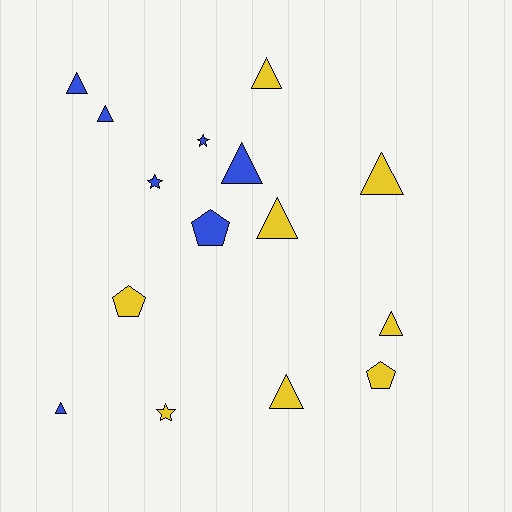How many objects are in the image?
There are 15 objects.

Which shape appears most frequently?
Triangle, with 9 objects.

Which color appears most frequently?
Yellow, with 8 objects.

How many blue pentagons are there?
There is 1 blue pentagon.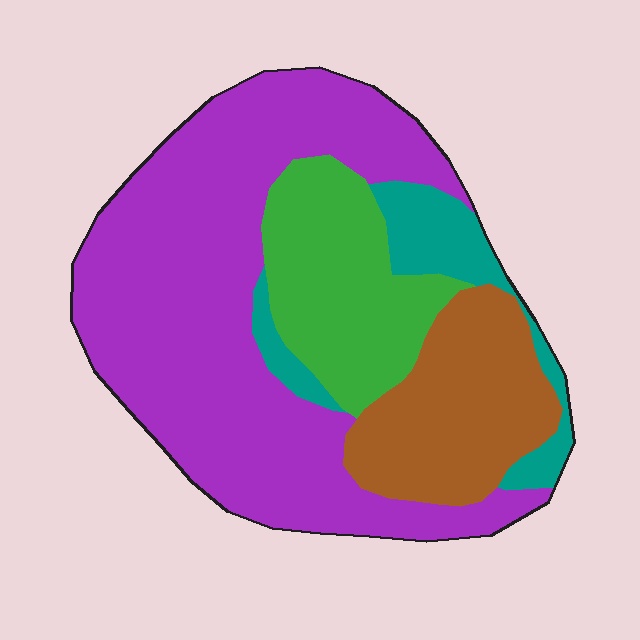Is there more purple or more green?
Purple.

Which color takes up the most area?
Purple, at roughly 55%.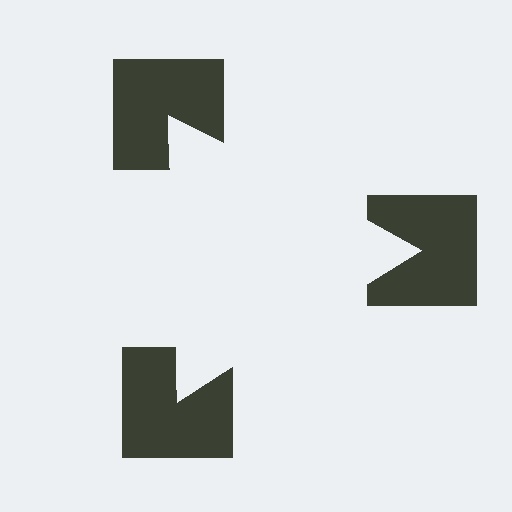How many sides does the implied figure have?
3 sides.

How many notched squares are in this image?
There are 3 — one at each vertex of the illusory triangle.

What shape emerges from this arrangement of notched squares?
An illusory triangle — its edges are inferred from the aligned wedge cuts in the notched squares, not physically drawn.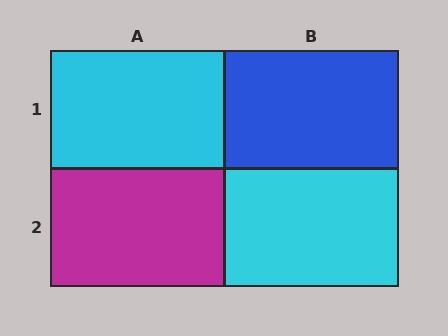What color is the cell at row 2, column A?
Magenta.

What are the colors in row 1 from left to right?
Cyan, blue.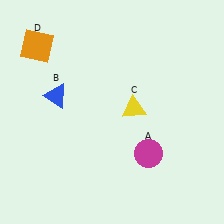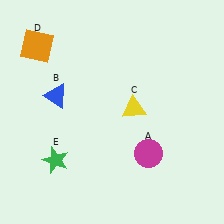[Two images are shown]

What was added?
A green star (E) was added in Image 2.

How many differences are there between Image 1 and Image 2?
There is 1 difference between the two images.